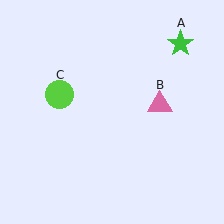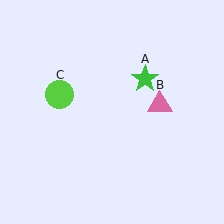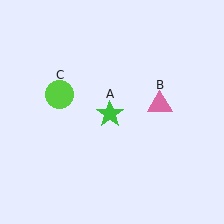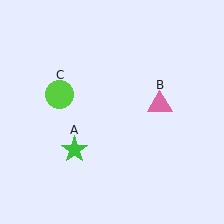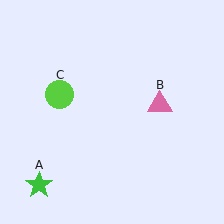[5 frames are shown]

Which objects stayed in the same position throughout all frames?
Pink triangle (object B) and lime circle (object C) remained stationary.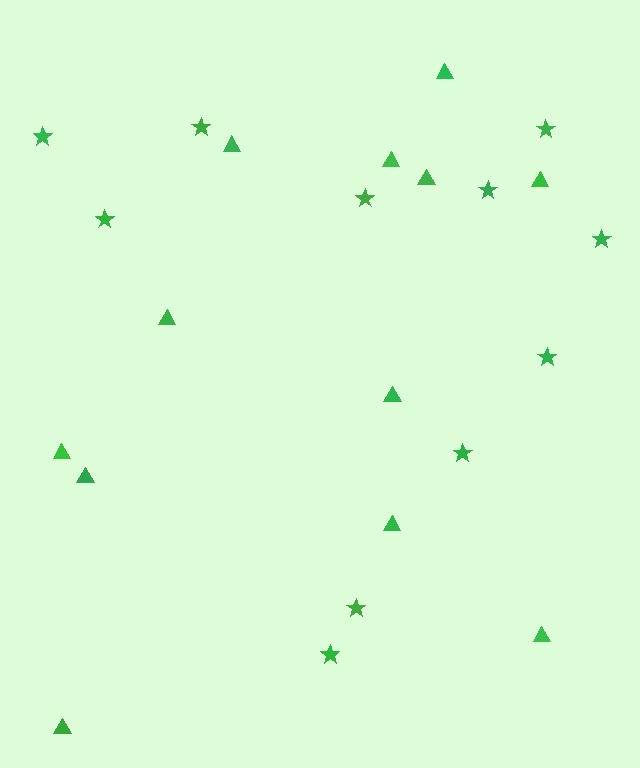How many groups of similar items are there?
There are 2 groups: one group of stars (11) and one group of triangles (12).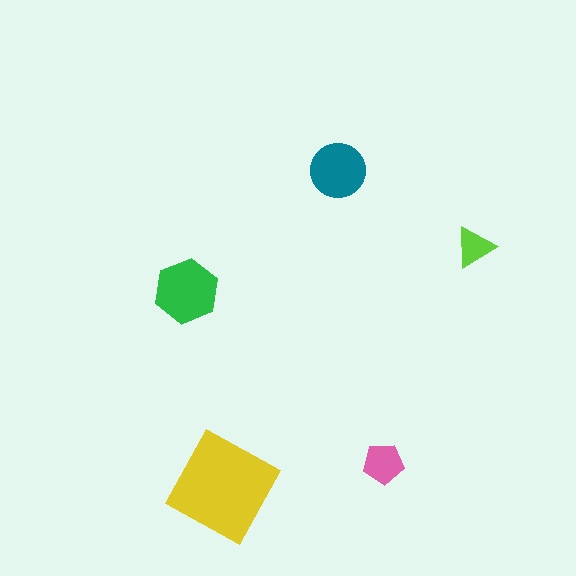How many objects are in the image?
There are 5 objects in the image.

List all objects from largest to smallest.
The yellow square, the green hexagon, the teal circle, the pink pentagon, the lime triangle.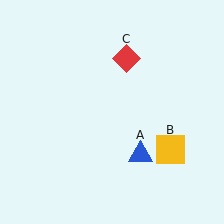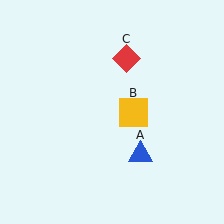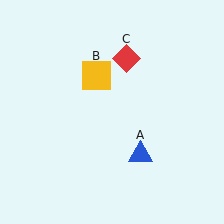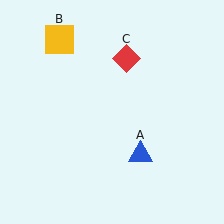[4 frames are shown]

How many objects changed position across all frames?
1 object changed position: yellow square (object B).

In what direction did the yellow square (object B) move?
The yellow square (object B) moved up and to the left.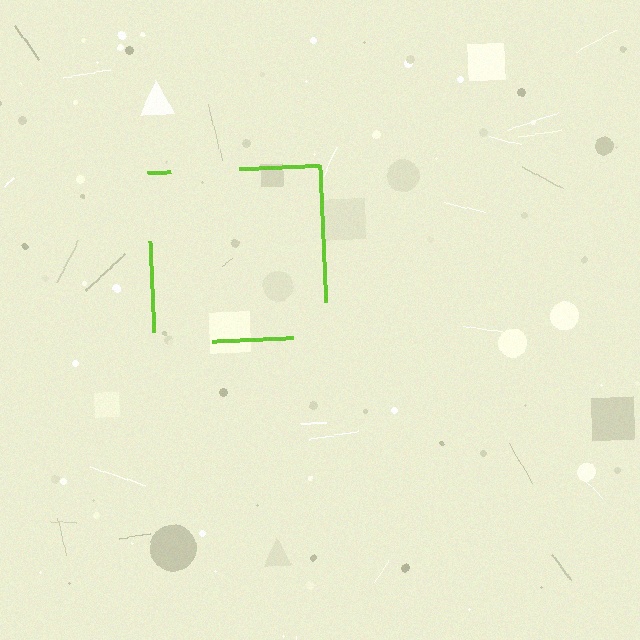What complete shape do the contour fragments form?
The contour fragments form a square.